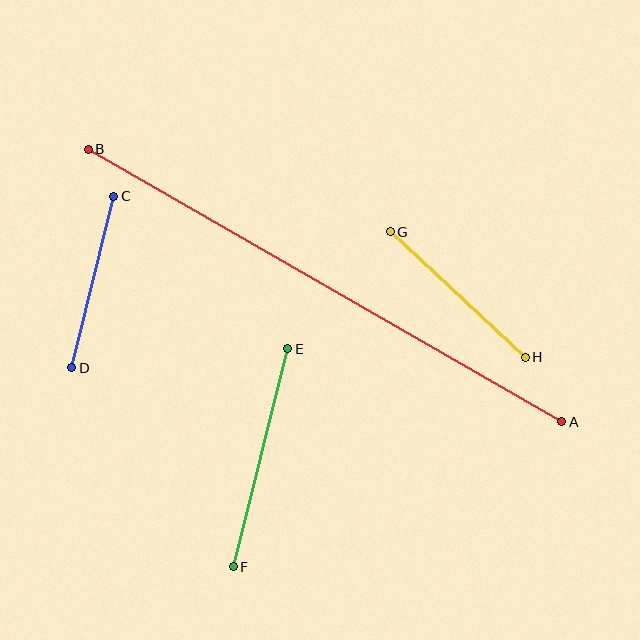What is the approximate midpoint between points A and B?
The midpoint is at approximately (325, 285) pixels.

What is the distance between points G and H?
The distance is approximately 185 pixels.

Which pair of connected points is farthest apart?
Points A and B are farthest apart.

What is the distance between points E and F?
The distance is approximately 225 pixels.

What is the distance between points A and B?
The distance is approximately 546 pixels.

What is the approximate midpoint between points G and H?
The midpoint is at approximately (458, 295) pixels.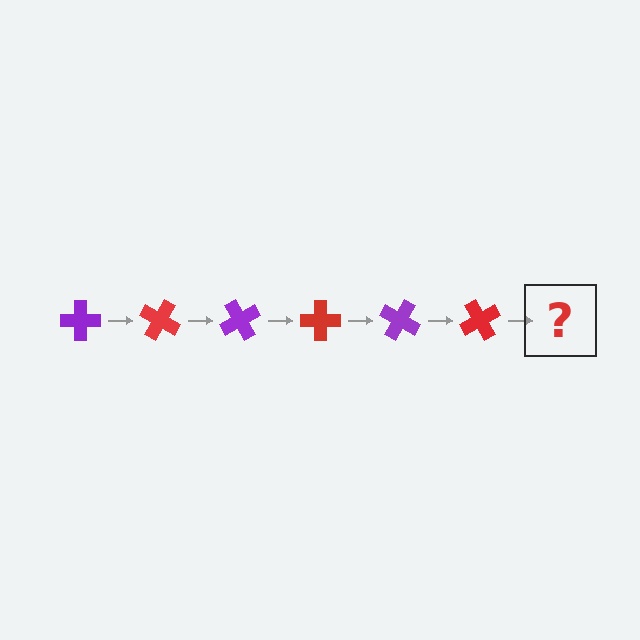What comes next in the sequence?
The next element should be a purple cross, rotated 180 degrees from the start.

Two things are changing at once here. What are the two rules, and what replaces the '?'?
The two rules are that it rotates 30 degrees each step and the color cycles through purple and red. The '?' should be a purple cross, rotated 180 degrees from the start.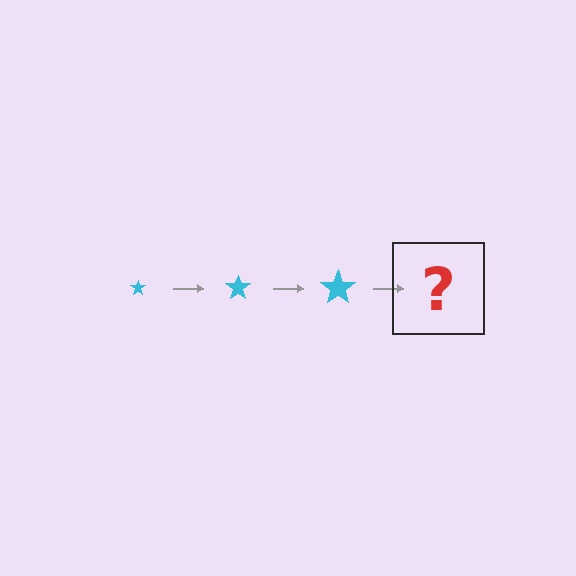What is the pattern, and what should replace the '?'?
The pattern is that the star gets progressively larger each step. The '?' should be a cyan star, larger than the previous one.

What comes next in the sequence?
The next element should be a cyan star, larger than the previous one.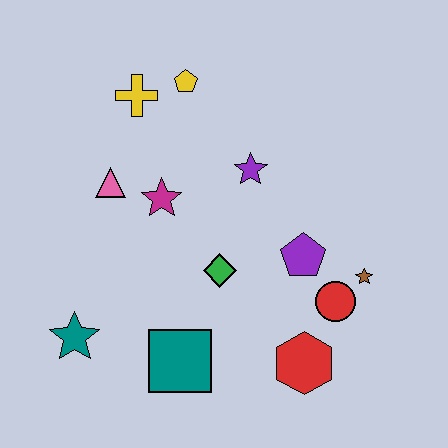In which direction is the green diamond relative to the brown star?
The green diamond is to the left of the brown star.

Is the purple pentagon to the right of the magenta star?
Yes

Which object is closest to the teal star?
The teal square is closest to the teal star.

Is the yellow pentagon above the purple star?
Yes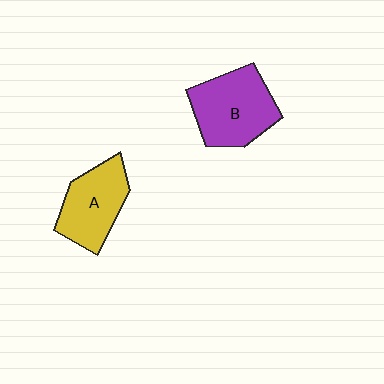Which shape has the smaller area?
Shape A (yellow).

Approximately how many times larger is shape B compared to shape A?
Approximately 1.2 times.